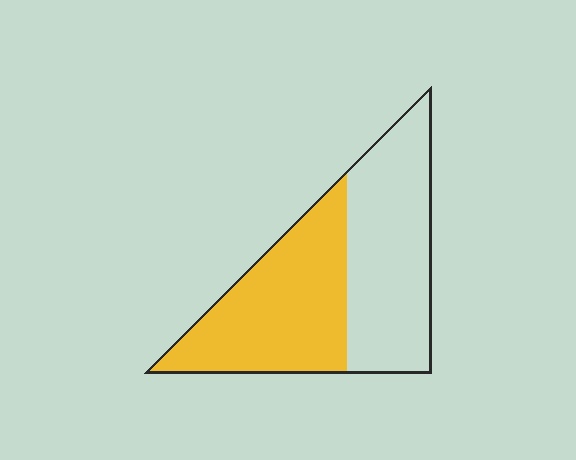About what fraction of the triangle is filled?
About one half (1/2).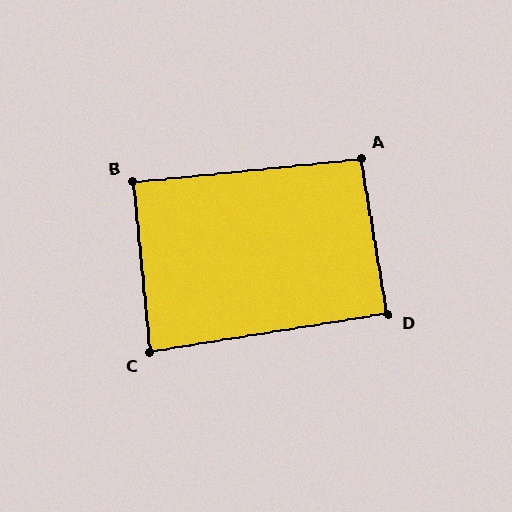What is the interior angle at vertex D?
Approximately 90 degrees (approximately right).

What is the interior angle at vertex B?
Approximately 90 degrees (approximately right).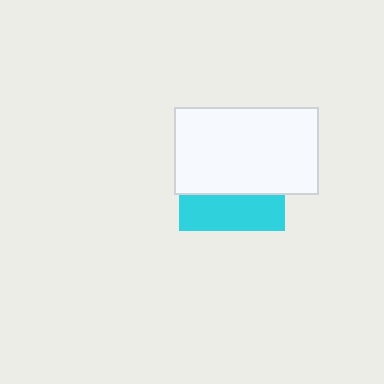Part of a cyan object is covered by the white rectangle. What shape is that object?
It is a square.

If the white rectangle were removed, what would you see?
You would see the complete cyan square.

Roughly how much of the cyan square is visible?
A small part of it is visible (roughly 34%).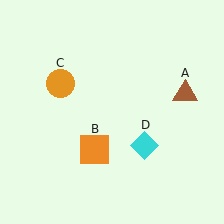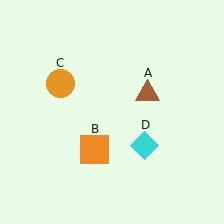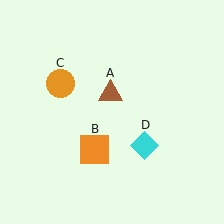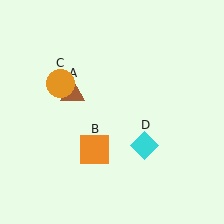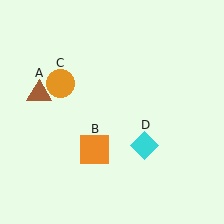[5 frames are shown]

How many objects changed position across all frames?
1 object changed position: brown triangle (object A).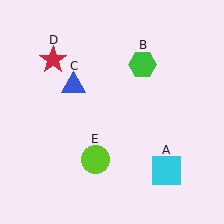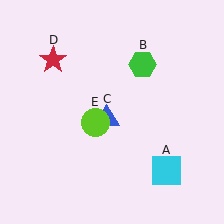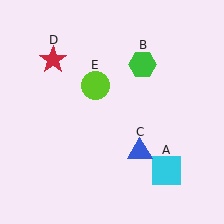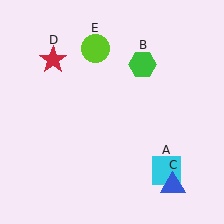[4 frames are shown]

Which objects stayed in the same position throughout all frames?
Cyan square (object A) and green hexagon (object B) and red star (object D) remained stationary.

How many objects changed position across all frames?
2 objects changed position: blue triangle (object C), lime circle (object E).